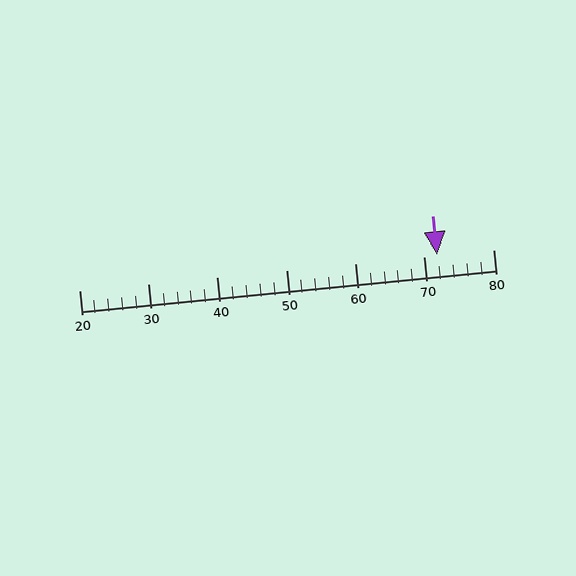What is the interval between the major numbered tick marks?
The major tick marks are spaced 10 units apart.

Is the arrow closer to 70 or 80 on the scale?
The arrow is closer to 70.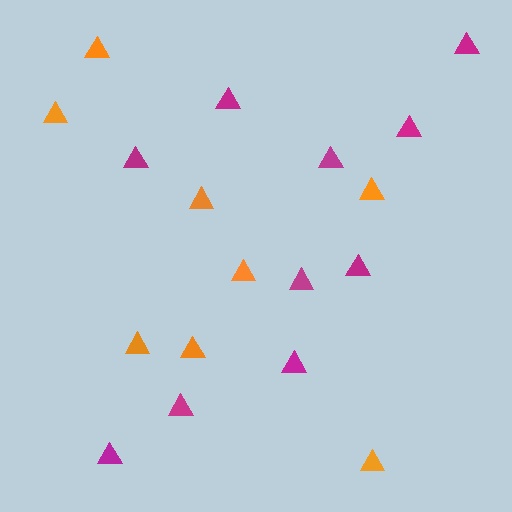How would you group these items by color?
There are 2 groups: one group of orange triangles (8) and one group of magenta triangles (10).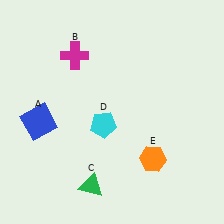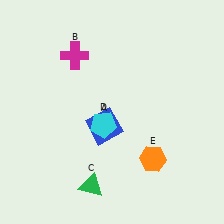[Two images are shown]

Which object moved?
The blue square (A) moved right.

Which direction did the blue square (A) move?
The blue square (A) moved right.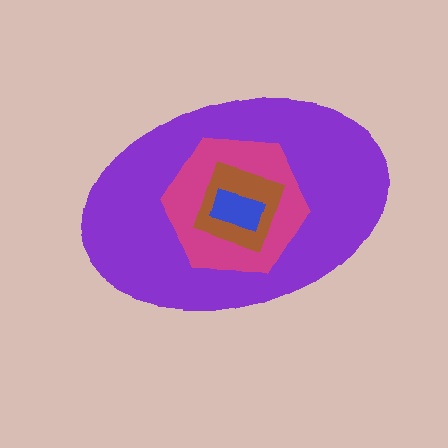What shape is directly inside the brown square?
The blue rectangle.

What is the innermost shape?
The blue rectangle.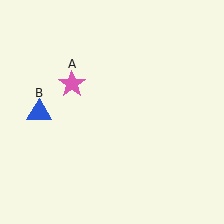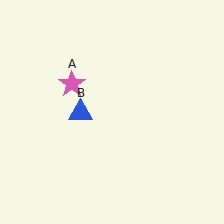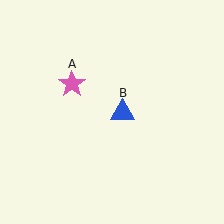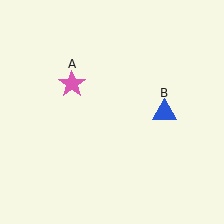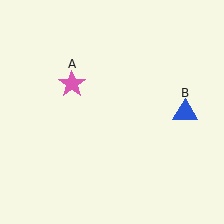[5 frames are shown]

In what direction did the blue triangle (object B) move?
The blue triangle (object B) moved right.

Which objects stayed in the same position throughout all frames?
Pink star (object A) remained stationary.